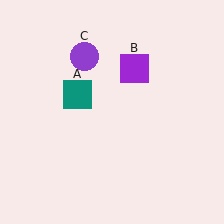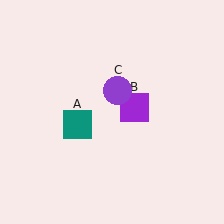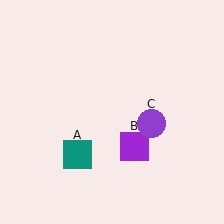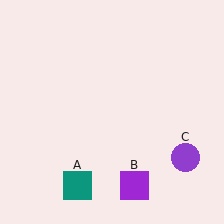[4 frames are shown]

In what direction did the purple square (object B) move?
The purple square (object B) moved down.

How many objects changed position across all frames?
3 objects changed position: teal square (object A), purple square (object B), purple circle (object C).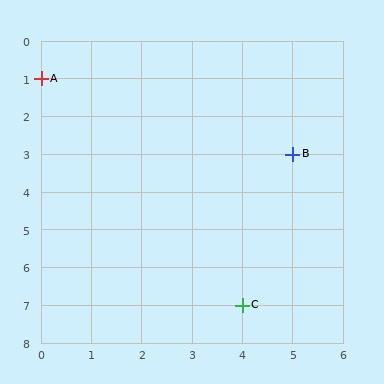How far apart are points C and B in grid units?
Points C and B are 1 column and 4 rows apart (about 4.1 grid units diagonally).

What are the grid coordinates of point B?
Point B is at grid coordinates (5, 3).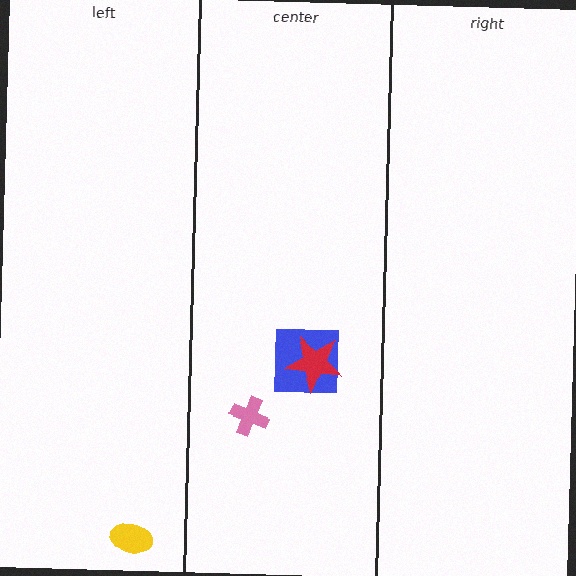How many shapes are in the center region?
3.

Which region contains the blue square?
The center region.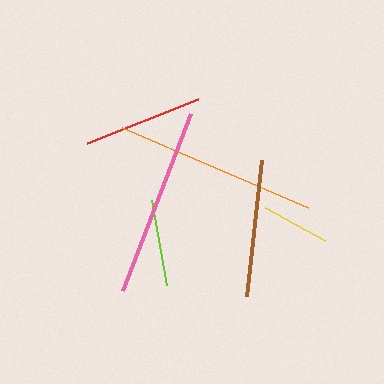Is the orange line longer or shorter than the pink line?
The orange line is longer than the pink line.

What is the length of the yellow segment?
The yellow segment is approximately 68 pixels long.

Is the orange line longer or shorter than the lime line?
The orange line is longer than the lime line.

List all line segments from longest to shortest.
From longest to shortest: orange, pink, brown, red, lime, yellow.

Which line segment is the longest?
The orange line is the longest at approximately 203 pixels.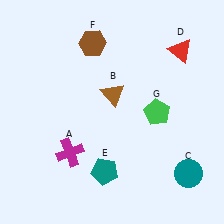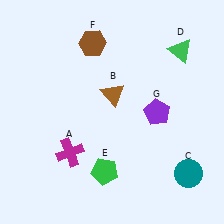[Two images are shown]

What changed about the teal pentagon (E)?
In Image 1, E is teal. In Image 2, it changed to green.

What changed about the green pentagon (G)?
In Image 1, G is green. In Image 2, it changed to purple.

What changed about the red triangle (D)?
In Image 1, D is red. In Image 2, it changed to green.